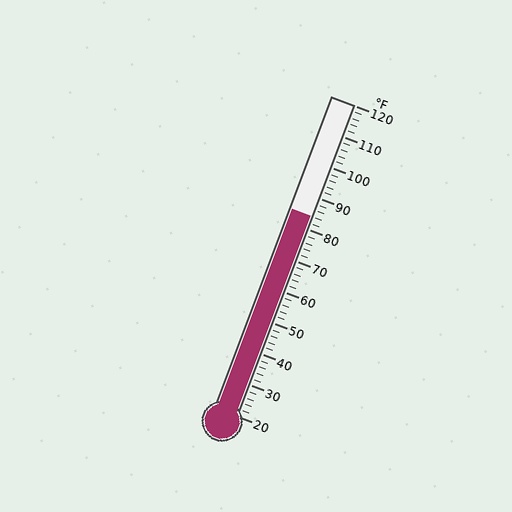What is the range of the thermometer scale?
The thermometer scale ranges from 20°F to 120°F.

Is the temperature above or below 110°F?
The temperature is below 110°F.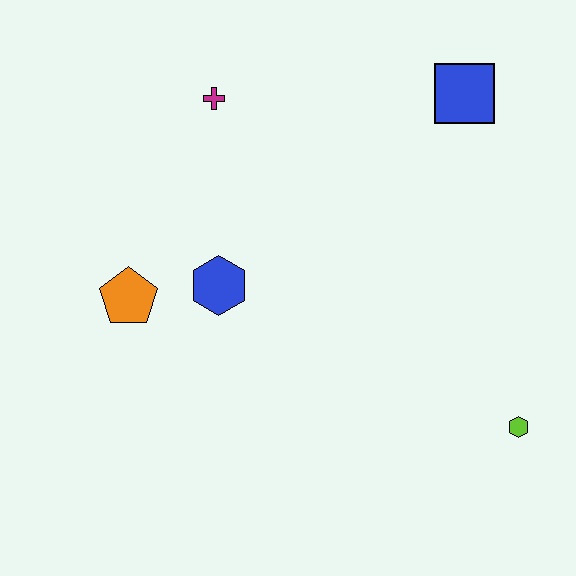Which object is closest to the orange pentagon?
The blue hexagon is closest to the orange pentagon.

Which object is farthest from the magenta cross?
The lime hexagon is farthest from the magenta cross.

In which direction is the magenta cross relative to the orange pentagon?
The magenta cross is above the orange pentagon.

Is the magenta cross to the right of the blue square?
No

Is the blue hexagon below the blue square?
Yes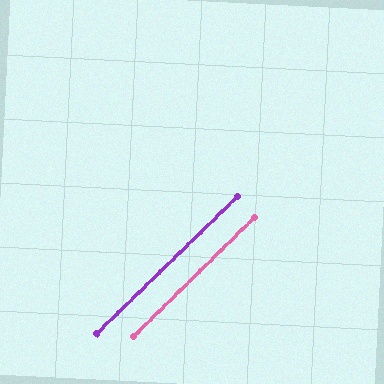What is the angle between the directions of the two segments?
Approximately 1 degree.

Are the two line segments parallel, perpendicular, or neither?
Parallel — their directions differ by only 0.6°.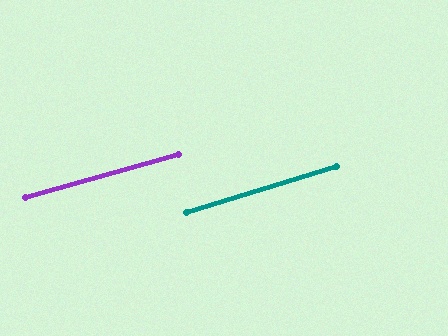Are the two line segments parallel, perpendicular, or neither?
Parallel — their directions differ by only 1.5°.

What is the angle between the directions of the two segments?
Approximately 1 degree.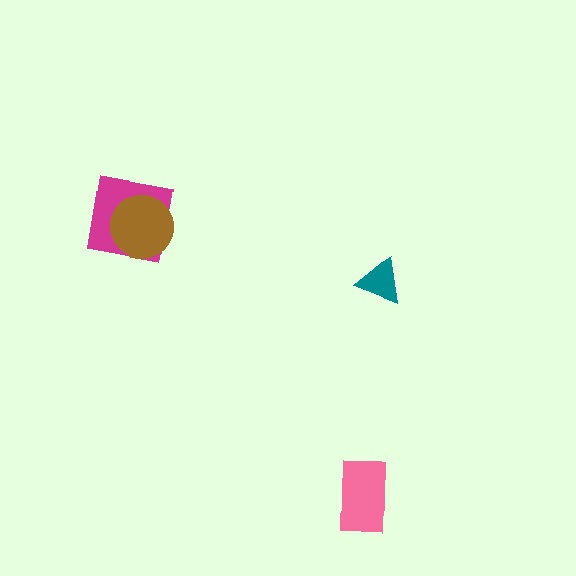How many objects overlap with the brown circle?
1 object overlaps with the brown circle.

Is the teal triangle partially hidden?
No, no other shape covers it.